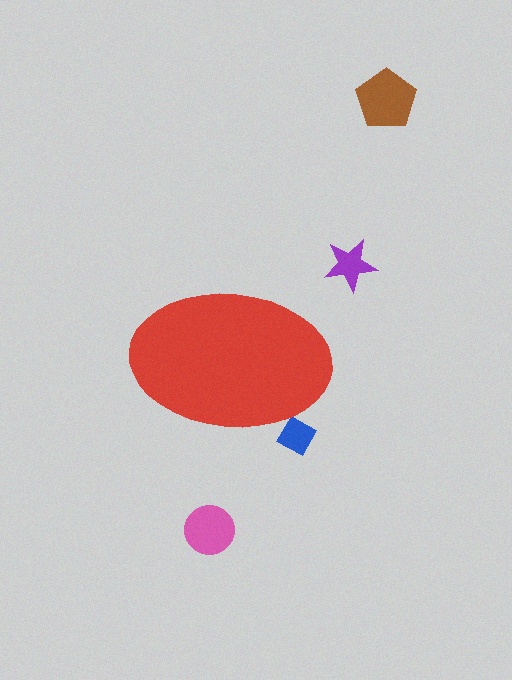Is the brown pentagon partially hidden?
No, the brown pentagon is fully visible.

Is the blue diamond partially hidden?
Yes, the blue diamond is partially hidden behind the red ellipse.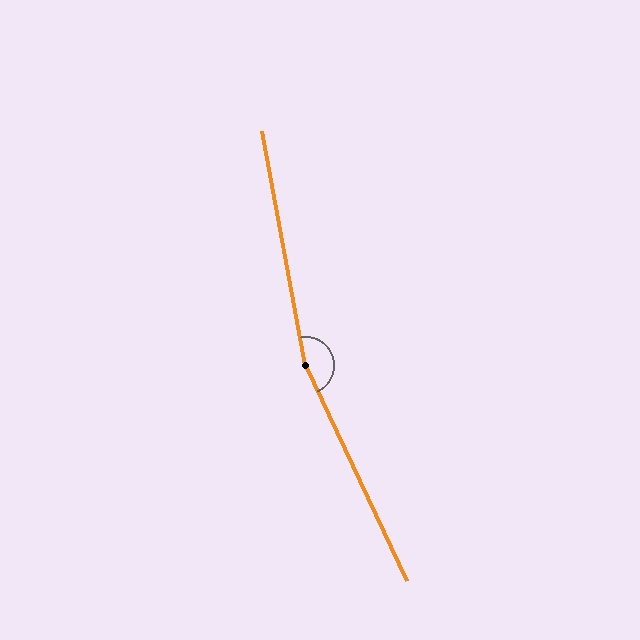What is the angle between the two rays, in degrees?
Approximately 166 degrees.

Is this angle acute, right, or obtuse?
It is obtuse.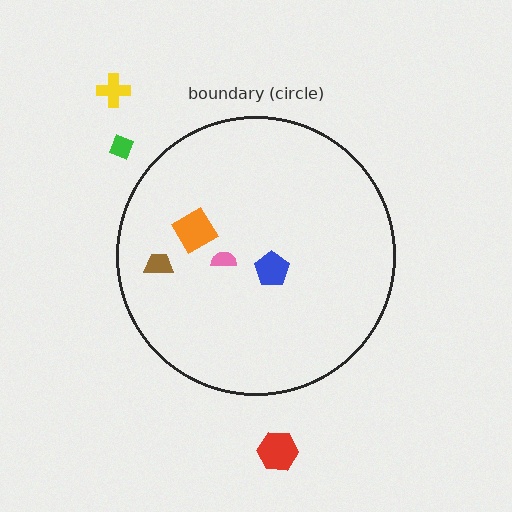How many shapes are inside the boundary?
4 inside, 3 outside.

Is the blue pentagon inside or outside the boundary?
Inside.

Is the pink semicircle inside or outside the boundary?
Inside.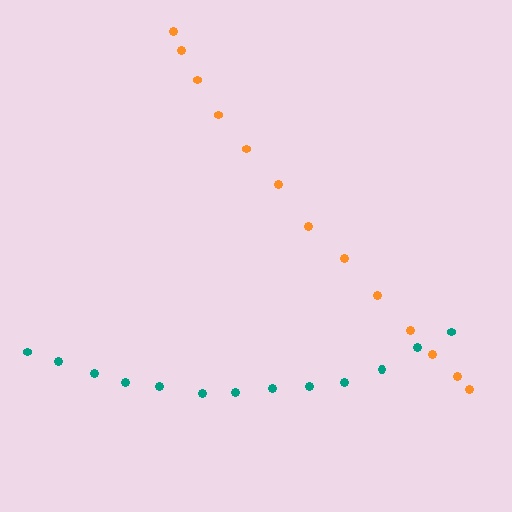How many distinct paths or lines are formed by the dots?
There are 2 distinct paths.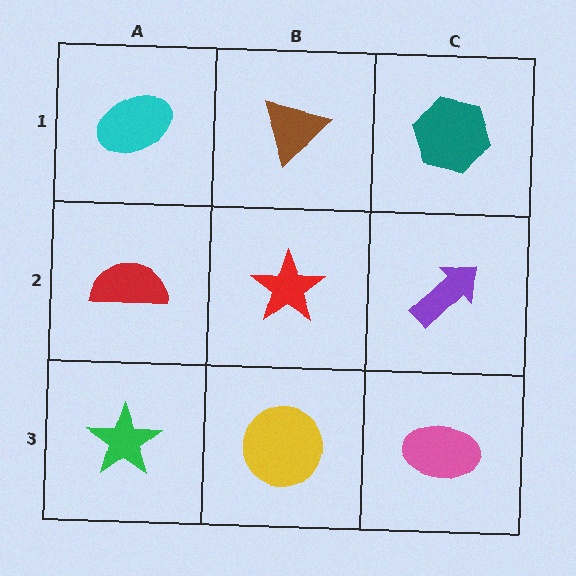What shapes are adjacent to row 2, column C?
A teal hexagon (row 1, column C), a pink ellipse (row 3, column C), a red star (row 2, column B).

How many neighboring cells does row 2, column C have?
3.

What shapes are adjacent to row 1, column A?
A red semicircle (row 2, column A), a brown triangle (row 1, column B).